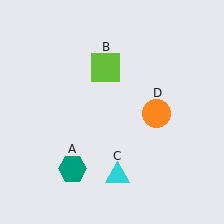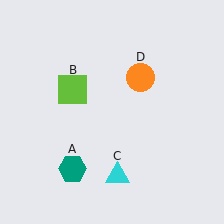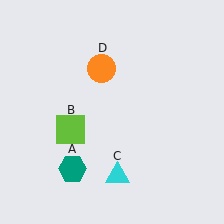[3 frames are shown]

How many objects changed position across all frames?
2 objects changed position: lime square (object B), orange circle (object D).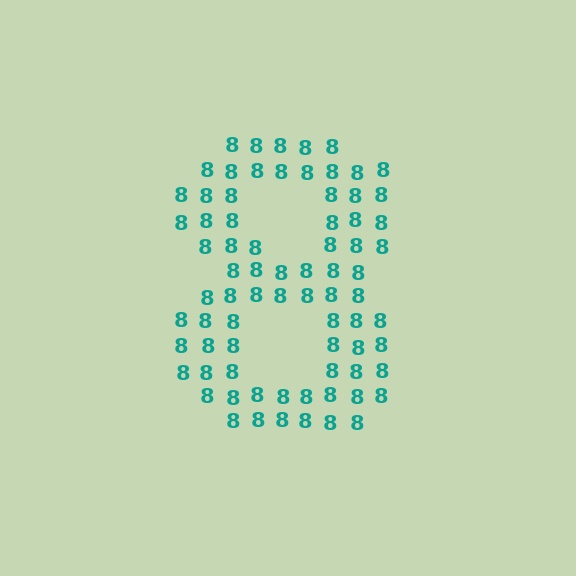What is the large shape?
The large shape is the digit 8.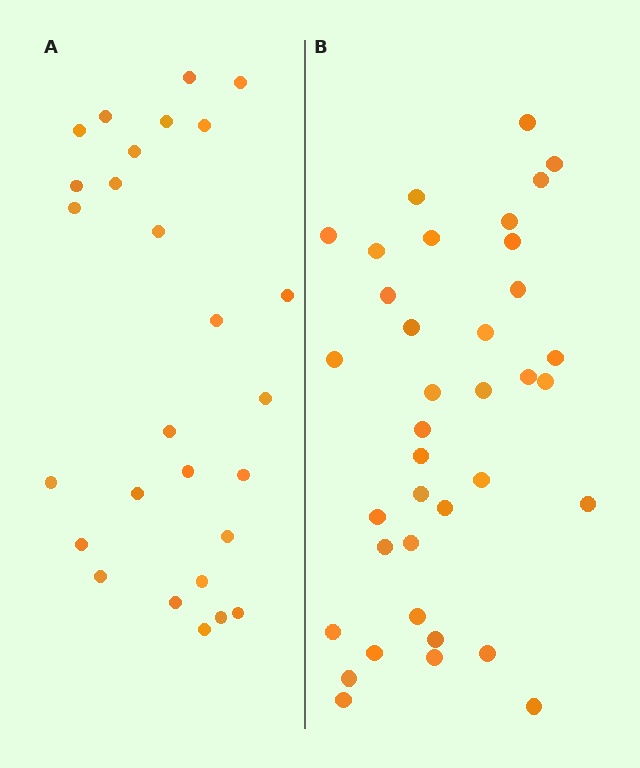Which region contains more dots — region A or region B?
Region B (the right region) has more dots.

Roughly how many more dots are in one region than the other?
Region B has roughly 10 or so more dots than region A.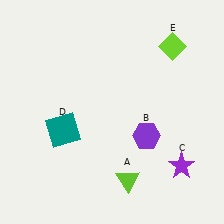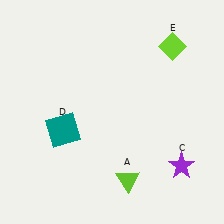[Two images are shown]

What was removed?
The purple hexagon (B) was removed in Image 2.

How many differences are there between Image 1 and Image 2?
There is 1 difference between the two images.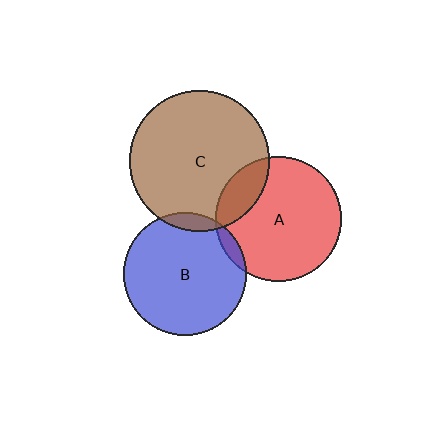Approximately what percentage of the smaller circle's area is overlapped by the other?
Approximately 5%.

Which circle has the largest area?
Circle C (brown).